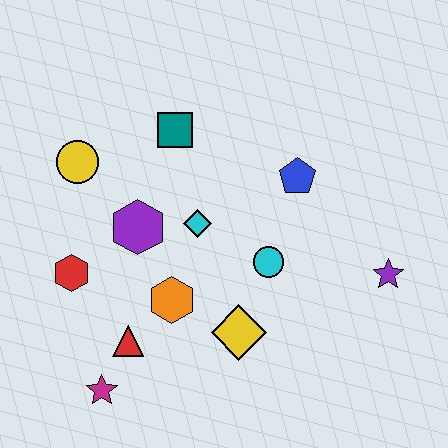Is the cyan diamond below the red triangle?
No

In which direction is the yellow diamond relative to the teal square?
The yellow diamond is below the teal square.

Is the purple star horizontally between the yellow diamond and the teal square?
No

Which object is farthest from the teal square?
The magenta star is farthest from the teal square.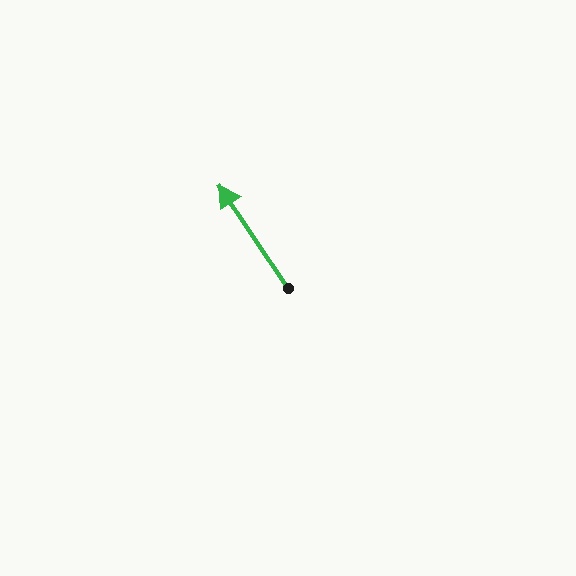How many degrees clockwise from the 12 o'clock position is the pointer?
Approximately 326 degrees.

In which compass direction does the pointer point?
Northwest.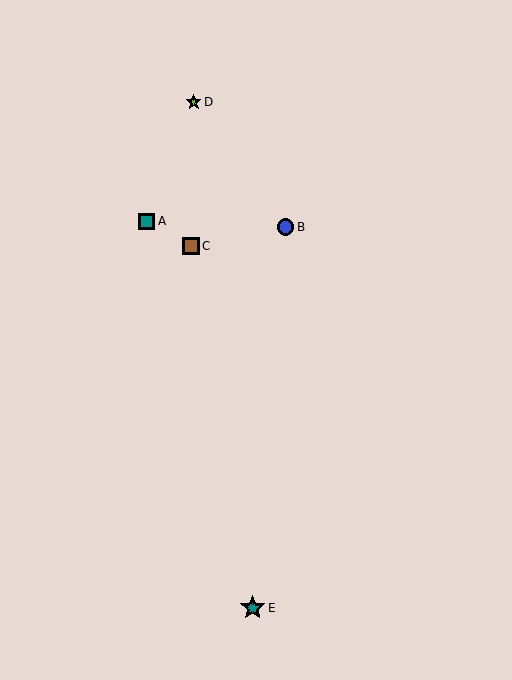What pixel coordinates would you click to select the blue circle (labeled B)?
Click at (286, 227) to select the blue circle B.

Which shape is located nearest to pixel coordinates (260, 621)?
The teal star (labeled E) at (253, 608) is nearest to that location.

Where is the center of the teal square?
The center of the teal square is at (146, 221).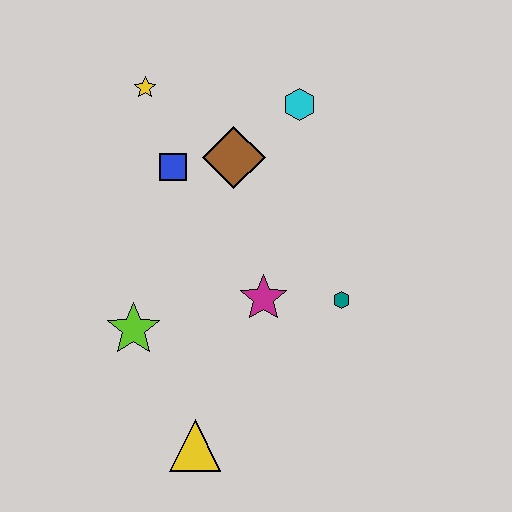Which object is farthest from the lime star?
The cyan hexagon is farthest from the lime star.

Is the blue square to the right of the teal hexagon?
No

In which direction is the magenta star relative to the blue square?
The magenta star is below the blue square.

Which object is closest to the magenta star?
The teal hexagon is closest to the magenta star.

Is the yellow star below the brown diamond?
No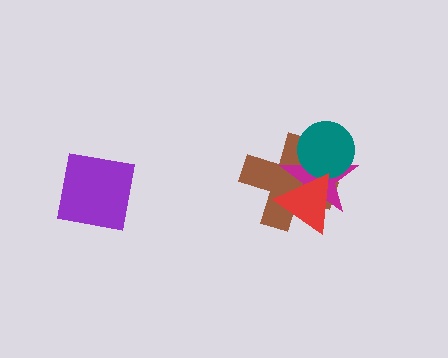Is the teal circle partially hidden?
Yes, it is partially covered by another shape.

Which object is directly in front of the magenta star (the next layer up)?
The teal circle is directly in front of the magenta star.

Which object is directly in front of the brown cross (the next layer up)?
The magenta star is directly in front of the brown cross.